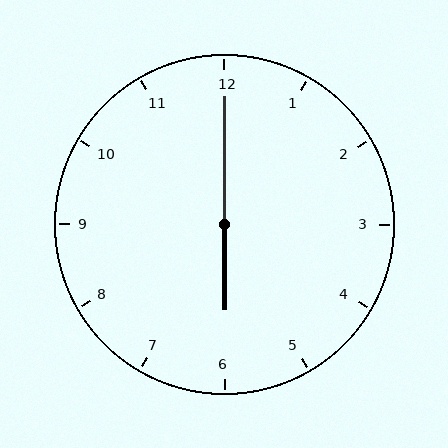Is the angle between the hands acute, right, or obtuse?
It is obtuse.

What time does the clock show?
6:00.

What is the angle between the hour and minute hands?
Approximately 180 degrees.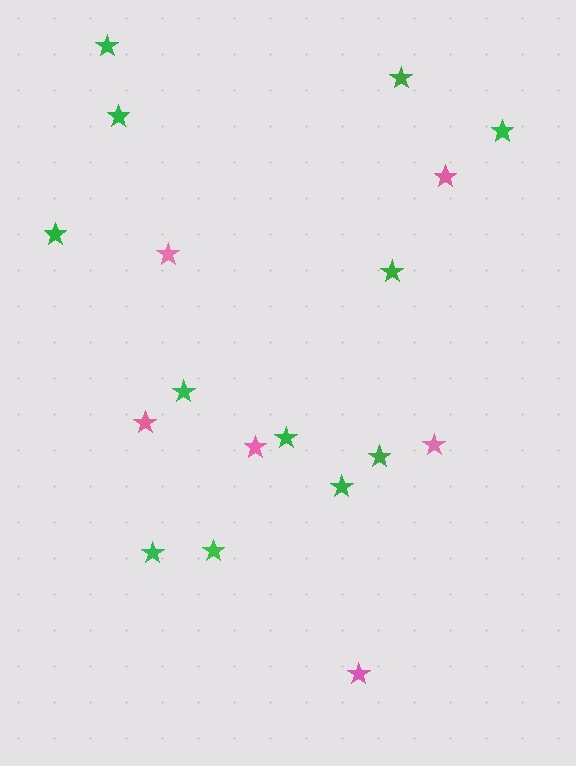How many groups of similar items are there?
There are 2 groups: one group of green stars (12) and one group of pink stars (6).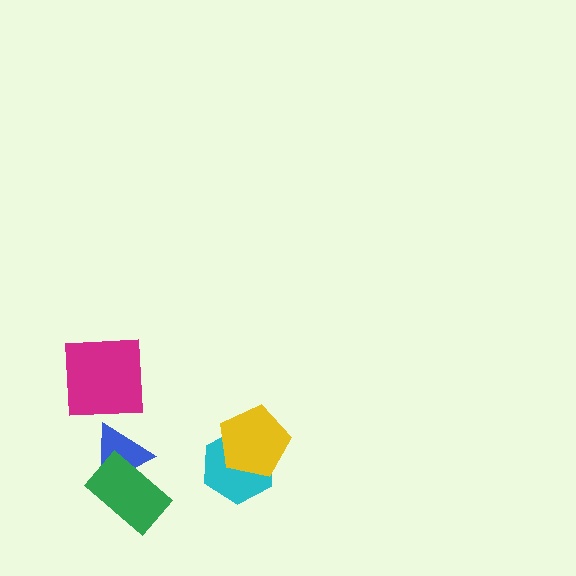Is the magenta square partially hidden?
No, no other shape covers it.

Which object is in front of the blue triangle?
The green rectangle is in front of the blue triangle.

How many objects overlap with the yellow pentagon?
1 object overlaps with the yellow pentagon.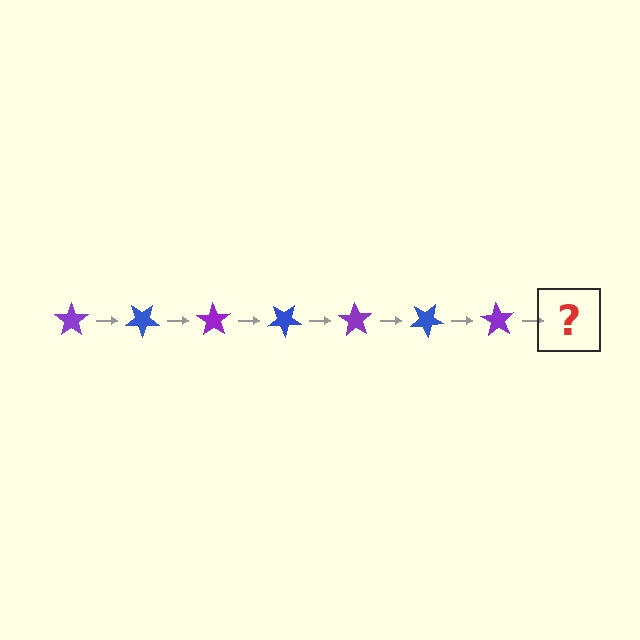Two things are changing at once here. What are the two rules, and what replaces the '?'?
The two rules are that it rotates 35 degrees each step and the color cycles through purple and blue. The '?' should be a blue star, rotated 245 degrees from the start.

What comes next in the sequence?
The next element should be a blue star, rotated 245 degrees from the start.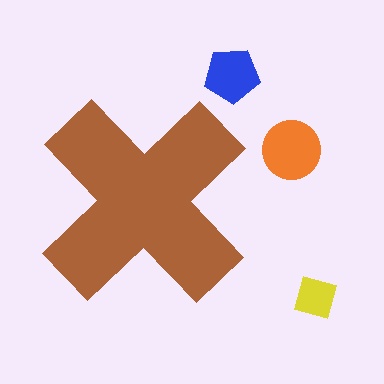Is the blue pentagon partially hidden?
No, the blue pentagon is fully visible.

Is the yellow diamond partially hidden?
No, the yellow diamond is fully visible.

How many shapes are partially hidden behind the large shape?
0 shapes are partially hidden.